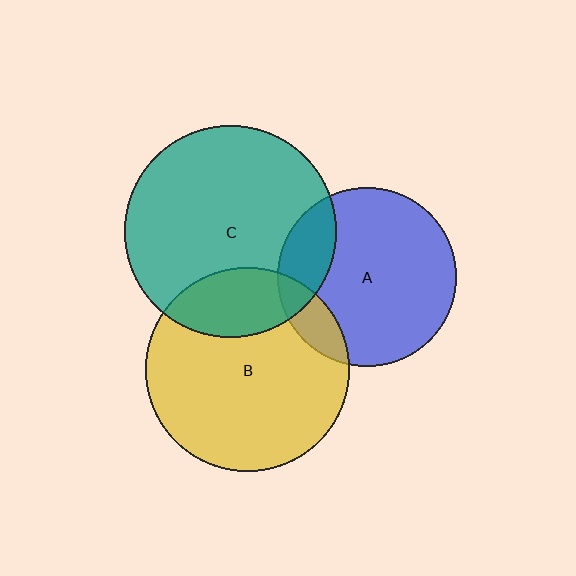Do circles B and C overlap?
Yes.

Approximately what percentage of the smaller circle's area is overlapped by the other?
Approximately 25%.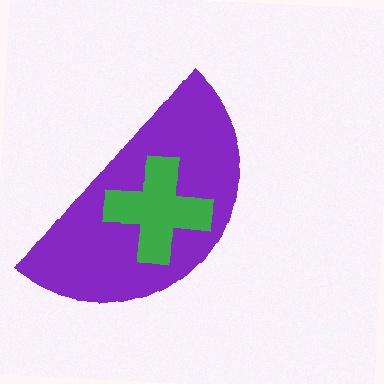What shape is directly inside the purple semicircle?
The green cross.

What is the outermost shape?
The purple semicircle.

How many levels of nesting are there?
2.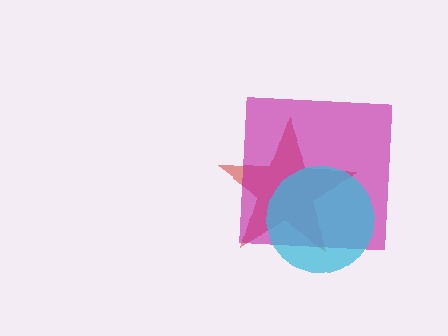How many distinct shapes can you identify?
There are 3 distinct shapes: a red star, a magenta square, a cyan circle.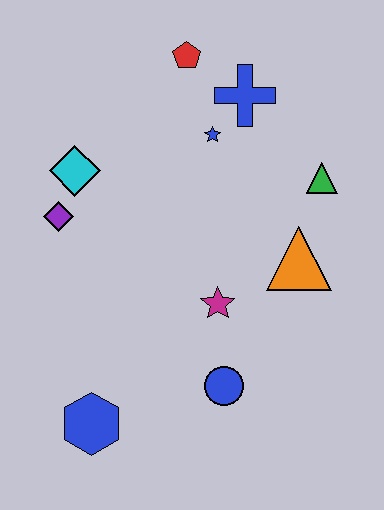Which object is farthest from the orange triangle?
The blue hexagon is farthest from the orange triangle.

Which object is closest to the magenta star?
The blue circle is closest to the magenta star.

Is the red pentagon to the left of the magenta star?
Yes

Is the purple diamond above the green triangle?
No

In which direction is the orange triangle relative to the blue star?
The orange triangle is below the blue star.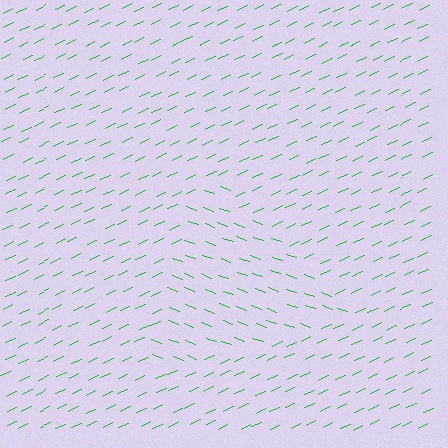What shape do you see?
I see a triangle.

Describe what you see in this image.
The image is filled with small green line segments. A triangle region in the image has lines oriented differently from the surrounding lines, creating a visible texture boundary.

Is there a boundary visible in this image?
Yes, there is a texture boundary formed by a change in line orientation.